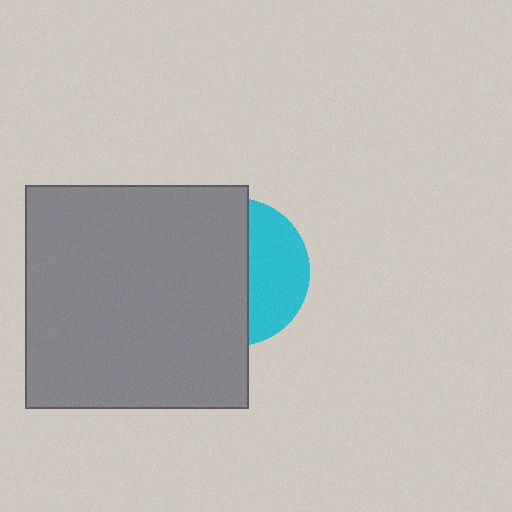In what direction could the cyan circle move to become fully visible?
The cyan circle could move right. That would shift it out from behind the gray square entirely.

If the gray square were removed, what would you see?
You would see the complete cyan circle.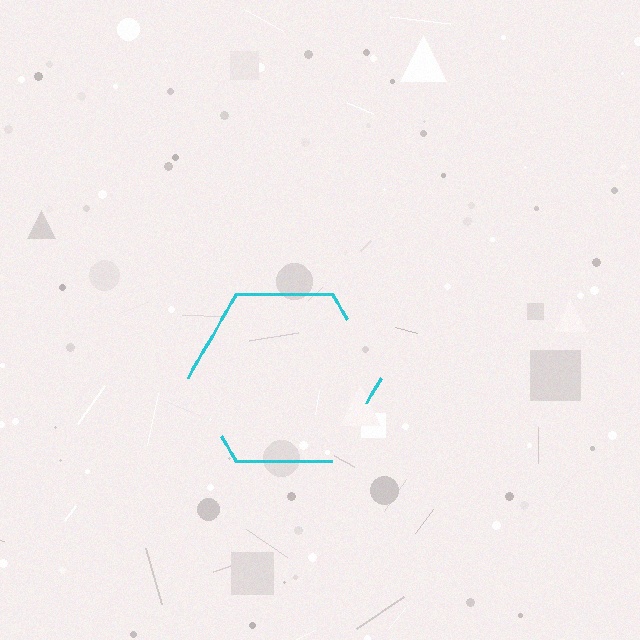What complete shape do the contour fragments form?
The contour fragments form a hexagon.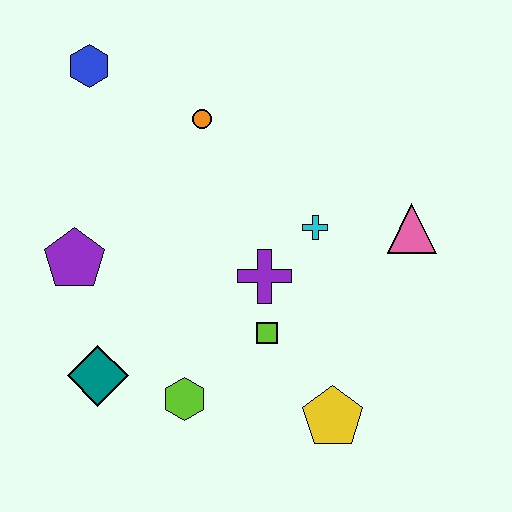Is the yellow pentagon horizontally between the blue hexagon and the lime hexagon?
No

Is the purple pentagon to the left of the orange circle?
Yes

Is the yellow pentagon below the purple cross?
Yes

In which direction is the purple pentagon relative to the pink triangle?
The purple pentagon is to the left of the pink triangle.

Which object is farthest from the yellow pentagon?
The blue hexagon is farthest from the yellow pentagon.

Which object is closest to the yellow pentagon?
The lime square is closest to the yellow pentagon.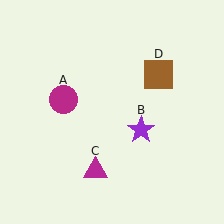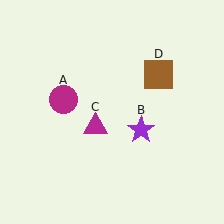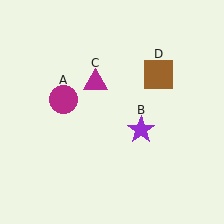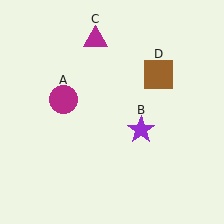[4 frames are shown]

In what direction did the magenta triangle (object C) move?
The magenta triangle (object C) moved up.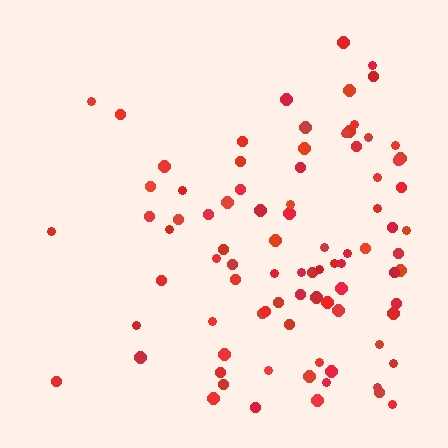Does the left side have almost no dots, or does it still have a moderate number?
Still a moderate number, just noticeably fewer than the right.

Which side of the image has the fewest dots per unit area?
The left.